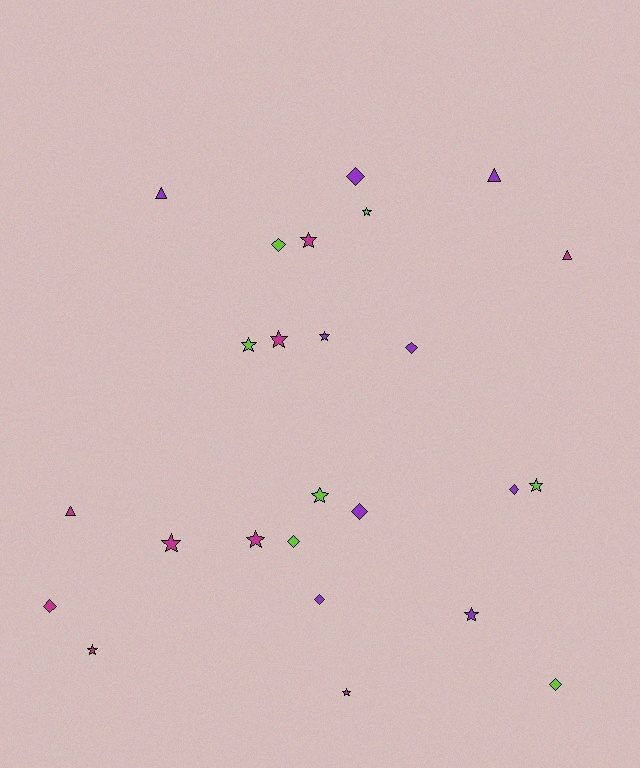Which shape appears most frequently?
Star, with 12 objects.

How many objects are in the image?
There are 25 objects.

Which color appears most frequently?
Purple, with 9 objects.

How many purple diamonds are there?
There are 5 purple diamonds.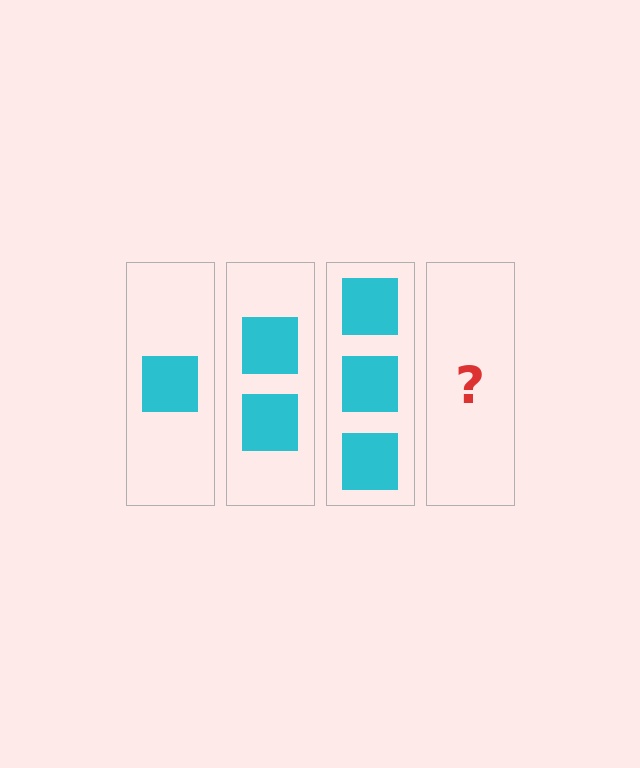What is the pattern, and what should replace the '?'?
The pattern is that each step adds one more square. The '?' should be 4 squares.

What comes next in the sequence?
The next element should be 4 squares.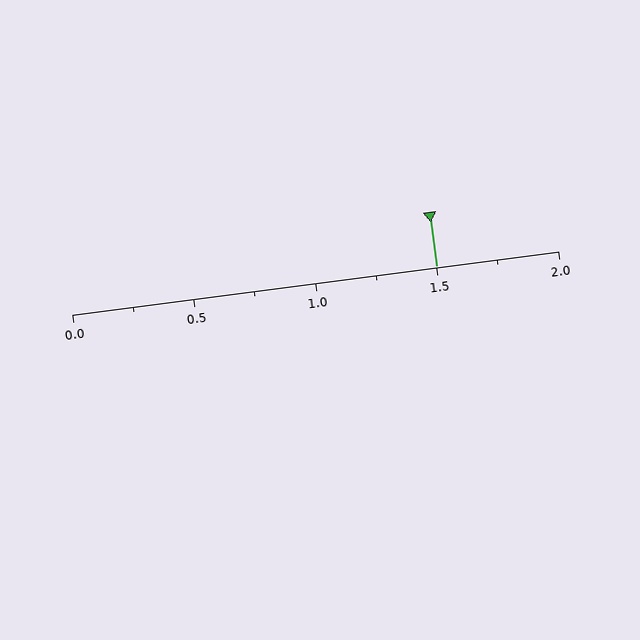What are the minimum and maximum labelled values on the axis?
The axis runs from 0.0 to 2.0.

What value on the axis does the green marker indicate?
The marker indicates approximately 1.5.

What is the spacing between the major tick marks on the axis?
The major ticks are spaced 0.5 apart.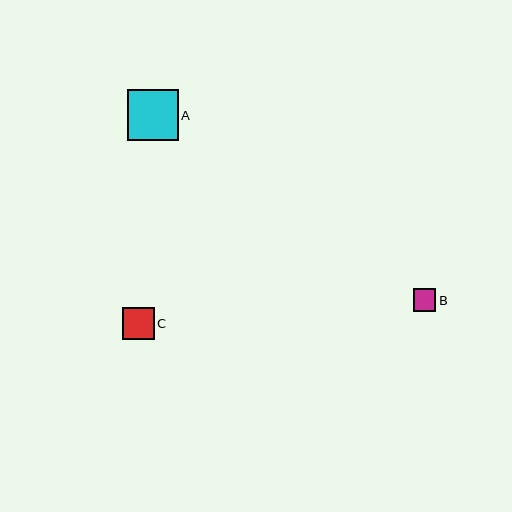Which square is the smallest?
Square B is the smallest with a size of approximately 22 pixels.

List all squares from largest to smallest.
From largest to smallest: A, C, B.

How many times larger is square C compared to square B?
Square C is approximately 1.4 times the size of square B.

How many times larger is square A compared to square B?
Square A is approximately 2.3 times the size of square B.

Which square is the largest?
Square A is the largest with a size of approximately 51 pixels.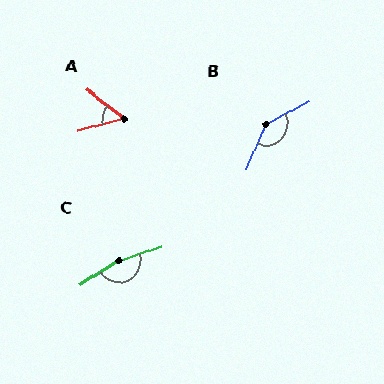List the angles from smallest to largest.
A (53°), B (141°), C (166°).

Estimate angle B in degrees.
Approximately 141 degrees.